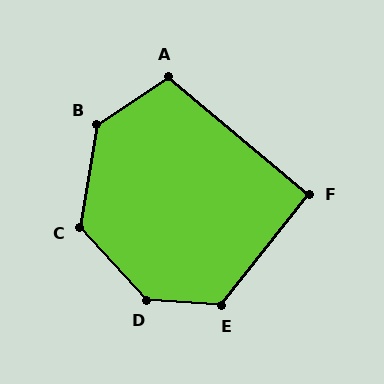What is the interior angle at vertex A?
Approximately 107 degrees (obtuse).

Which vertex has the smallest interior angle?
F, at approximately 91 degrees.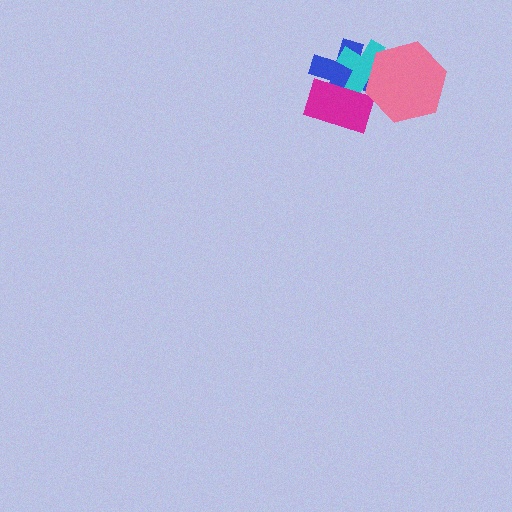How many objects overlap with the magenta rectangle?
2 objects overlap with the magenta rectangle.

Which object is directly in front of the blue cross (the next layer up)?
The cyan cross is directly in front of the blue cross.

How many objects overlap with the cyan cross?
3 objects overlap with the cyan cross.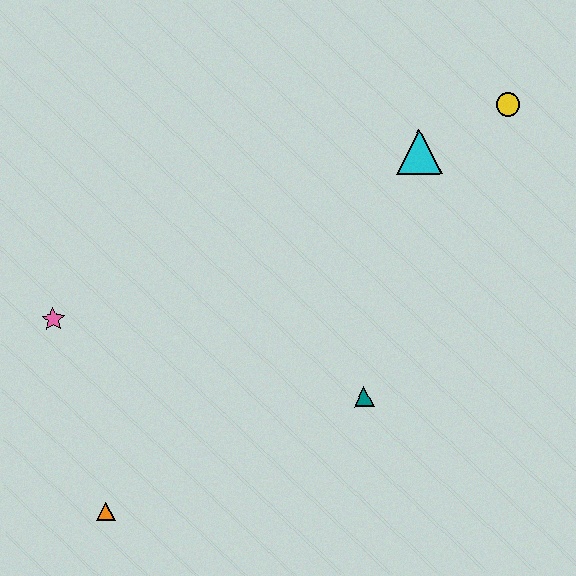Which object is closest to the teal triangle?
The cyan triangle is closest to the teal triangle.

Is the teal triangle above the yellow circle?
No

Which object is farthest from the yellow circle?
The orange triangle is farthest from the yellow circle.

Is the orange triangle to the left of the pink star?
No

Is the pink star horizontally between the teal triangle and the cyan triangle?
No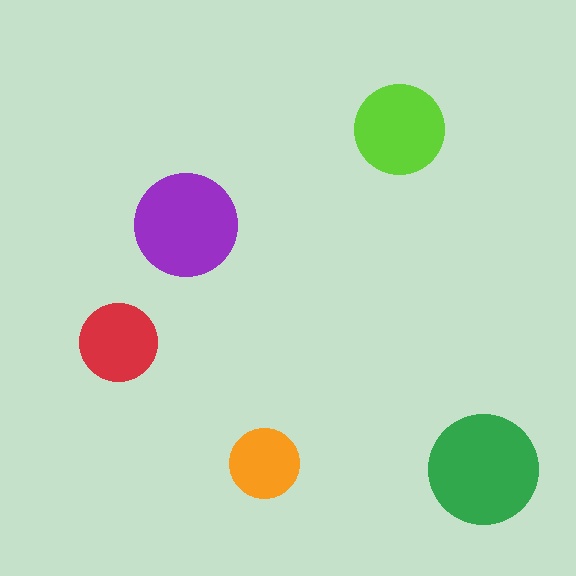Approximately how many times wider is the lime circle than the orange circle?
About 1.5 times wider.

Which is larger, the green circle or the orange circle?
The green one.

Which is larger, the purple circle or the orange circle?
The purple one.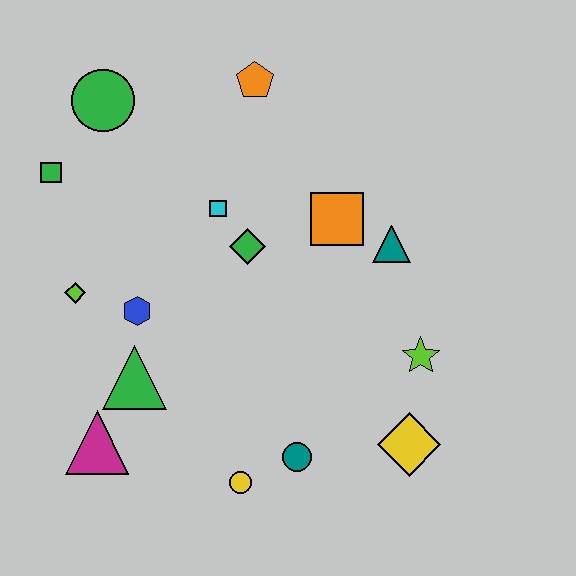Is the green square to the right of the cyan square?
No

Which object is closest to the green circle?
The green square is closest to the green circle.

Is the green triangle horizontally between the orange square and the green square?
Yes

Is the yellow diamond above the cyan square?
No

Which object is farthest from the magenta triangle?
The orange pentagon is farthest from the magenta triangle.